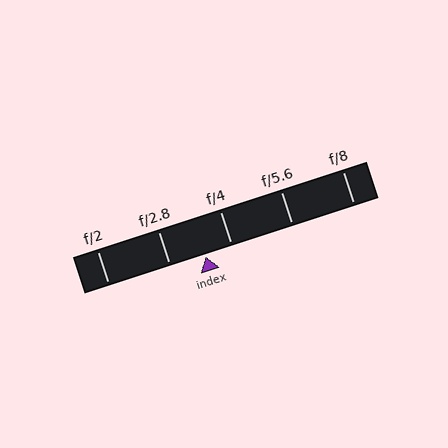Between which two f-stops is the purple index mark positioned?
The index mark is between f/2.8 and f/4.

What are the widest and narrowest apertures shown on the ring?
The widest aperture shown is f/2 and the narrowest is f/8.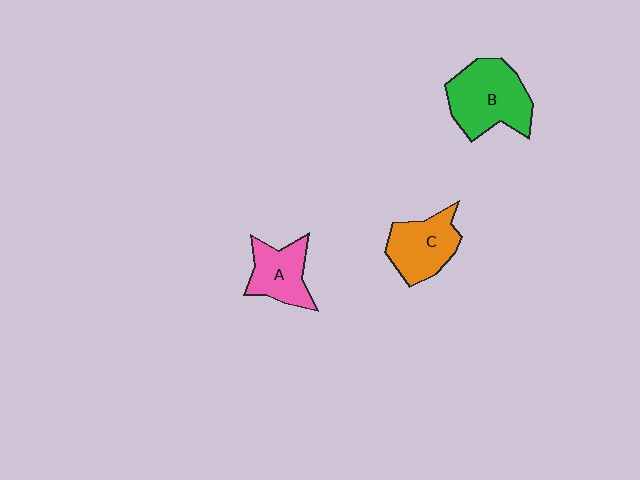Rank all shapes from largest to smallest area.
From largest to smallest: B (green), C (orange), A (pink).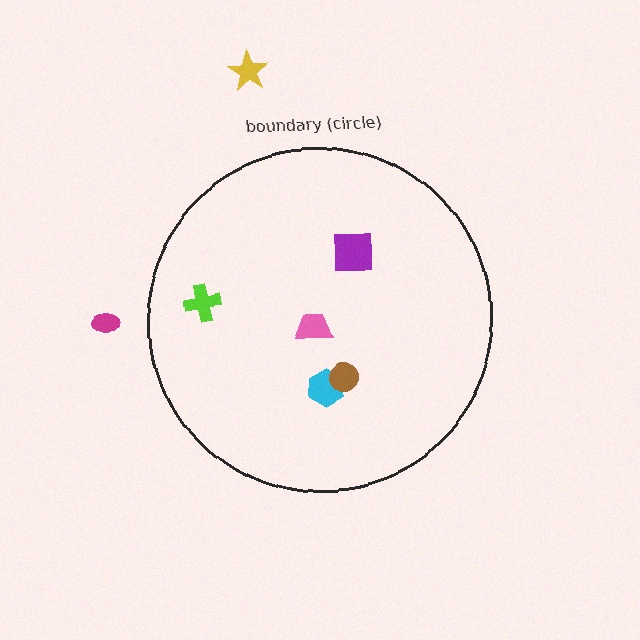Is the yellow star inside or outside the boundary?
Outside.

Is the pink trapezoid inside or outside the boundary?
Inside.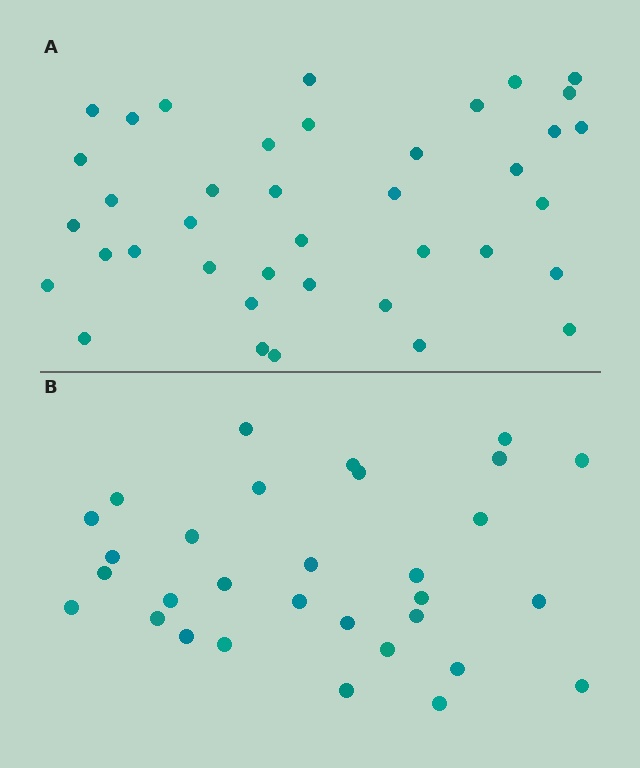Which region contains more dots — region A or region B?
Region A (the top region) has more dots.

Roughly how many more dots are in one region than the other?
Region A has roughly 8 or so more dots than region B.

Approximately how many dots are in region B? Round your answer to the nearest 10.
About 30 dots. (The exact count is 31, which rounds to 30.)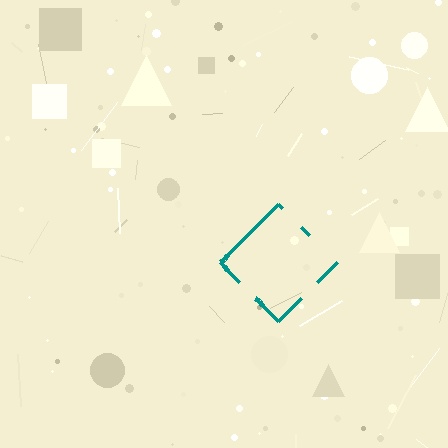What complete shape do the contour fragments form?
The contour fragments form a diamond.